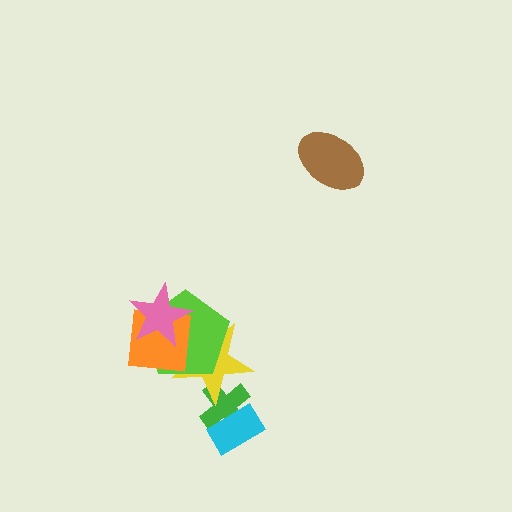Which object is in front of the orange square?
The pink star is in front of the orange square.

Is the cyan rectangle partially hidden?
No, no other shape covers it.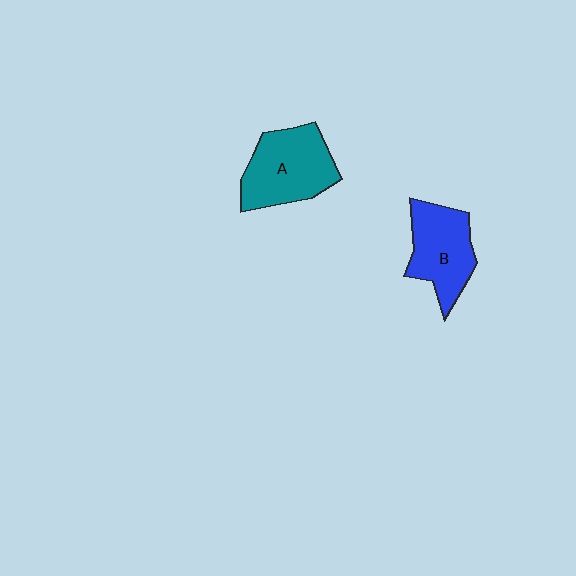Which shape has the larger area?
Shape A (teal).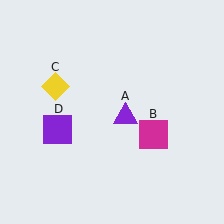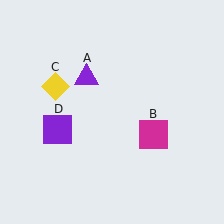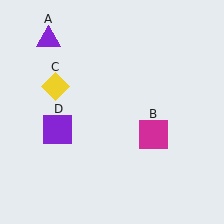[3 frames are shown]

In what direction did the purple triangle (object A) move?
The purple triangle (object A) moved up and to the left.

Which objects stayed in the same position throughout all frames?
Magenta square (object B) and yellow diamond (object C) and purple square (object D) remained stationary.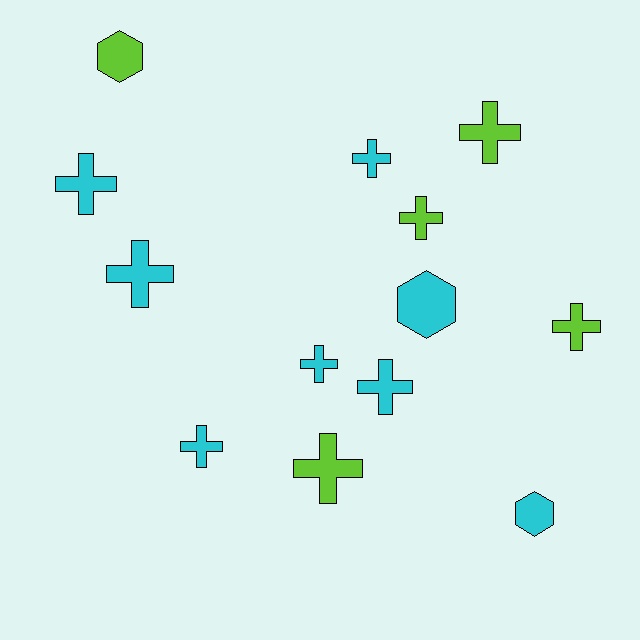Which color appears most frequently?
Cyan, with 8 objects.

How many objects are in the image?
There are 13 objects.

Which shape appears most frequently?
Cross, with 10 objects.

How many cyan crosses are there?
There are 6 cyan crosses.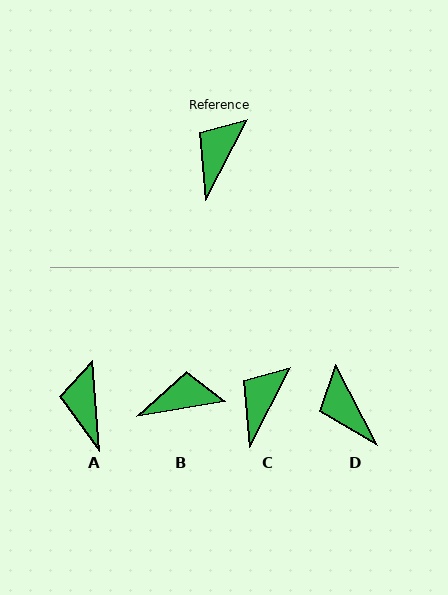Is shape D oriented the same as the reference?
No, it is off by about 55 degrees.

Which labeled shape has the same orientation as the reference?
C.